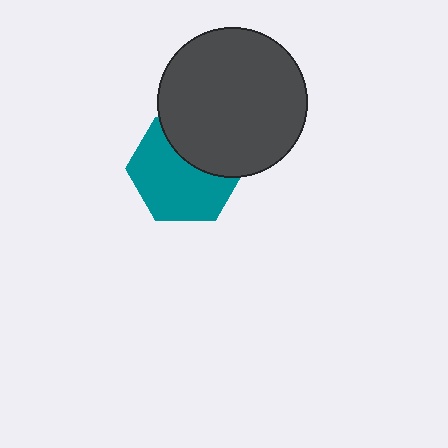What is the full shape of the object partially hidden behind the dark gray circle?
The partially hidden object is a teal hexagon.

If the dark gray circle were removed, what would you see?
You would see the complete teal hexagon.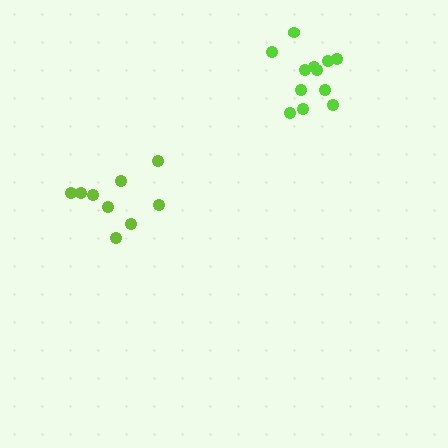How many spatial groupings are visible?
There are 2 spatial groupings.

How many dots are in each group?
Group 1: 12 dots, Group 2: 9 dots (21 total).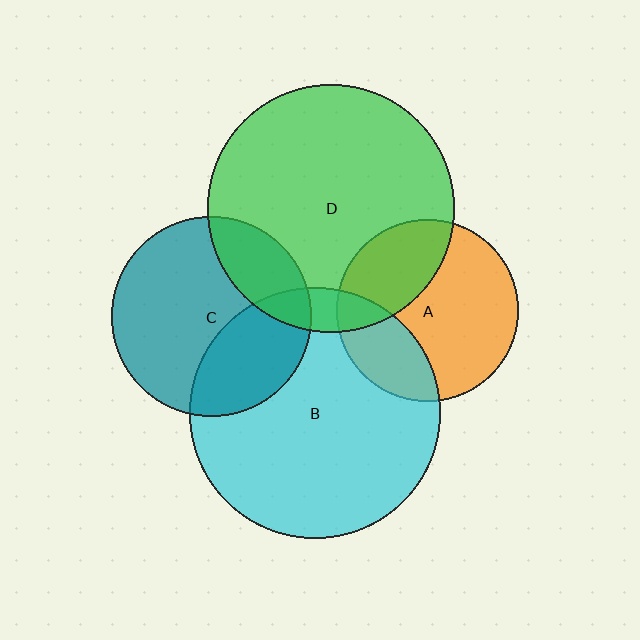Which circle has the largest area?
Circle B (cyan).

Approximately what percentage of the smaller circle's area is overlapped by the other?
Approximately 25%.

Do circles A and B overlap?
Yes.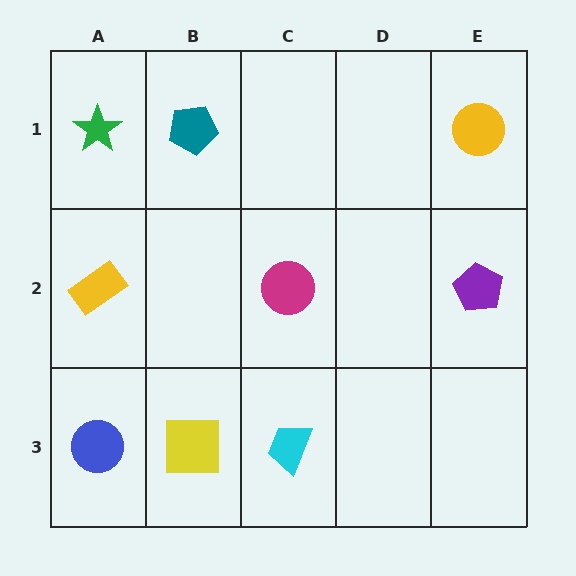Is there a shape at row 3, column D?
No, that cell is empty.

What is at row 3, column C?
A cyan trapezoid.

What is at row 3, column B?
A yellow square.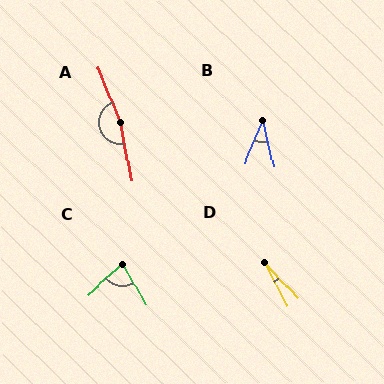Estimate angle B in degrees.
Approximately 36 degrees.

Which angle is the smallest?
D, at approximately 16 degrees.